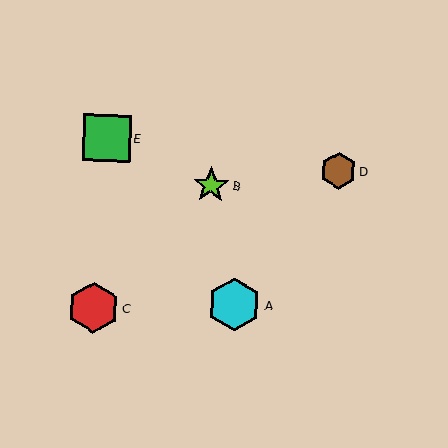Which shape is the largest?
The cyan hexagon (labeled A) is the largest.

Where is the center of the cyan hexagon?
The center of the cyan hexagon is at (234, 304).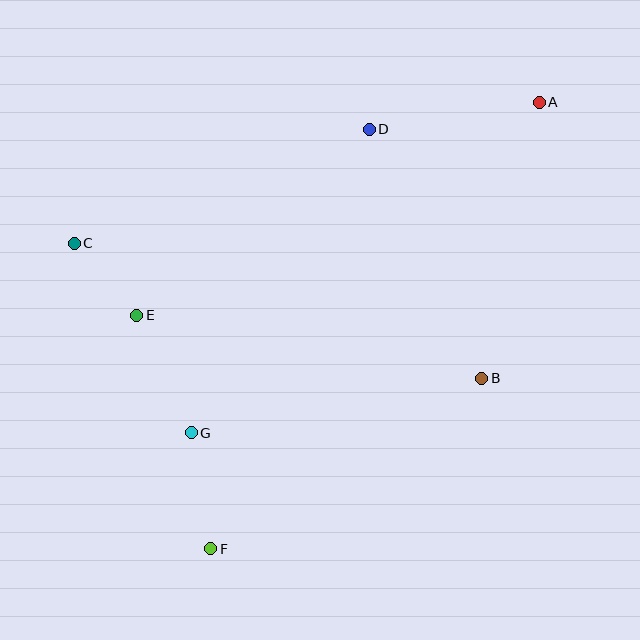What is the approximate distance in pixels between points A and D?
The distance between A and D is approximately 172 pixels.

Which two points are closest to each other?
Points C and E are closest to each other.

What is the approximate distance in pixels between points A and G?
The distance between A and G is approximately 480 pixels.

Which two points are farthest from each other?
Points A and F are farthest from each other.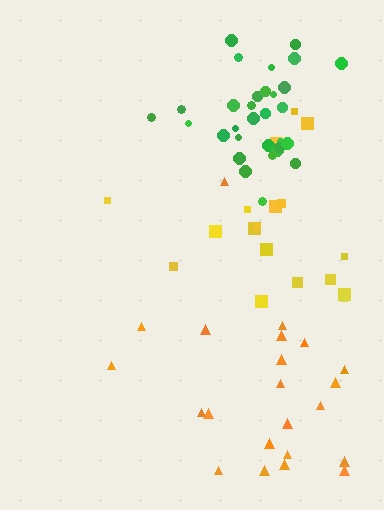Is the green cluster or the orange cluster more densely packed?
Green.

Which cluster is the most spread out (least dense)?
Yellow.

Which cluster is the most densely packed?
Green.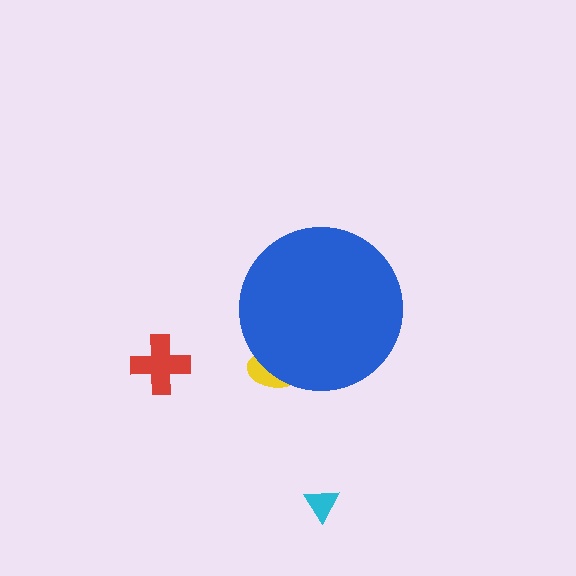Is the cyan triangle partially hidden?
No, the cyan triangle is fully visible.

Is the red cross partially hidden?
No, the red cross is fully visible.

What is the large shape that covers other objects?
A blue circle.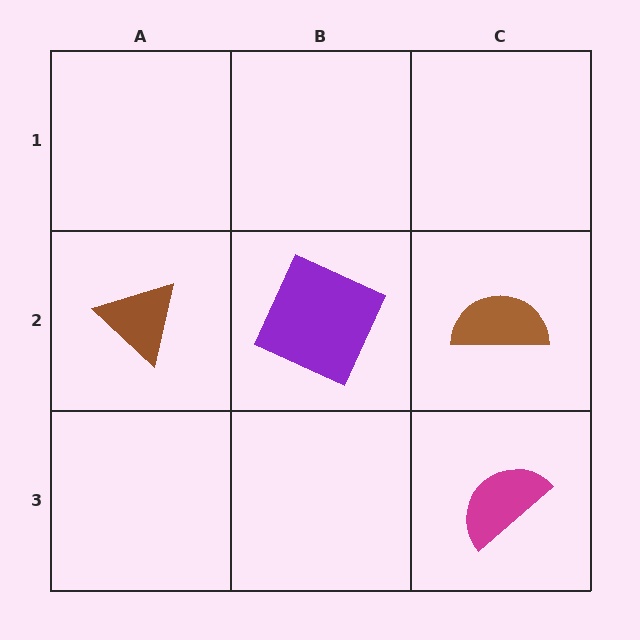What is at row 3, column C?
A magenta semicircle.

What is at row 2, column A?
A brown triangle.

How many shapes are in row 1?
0 shapes.